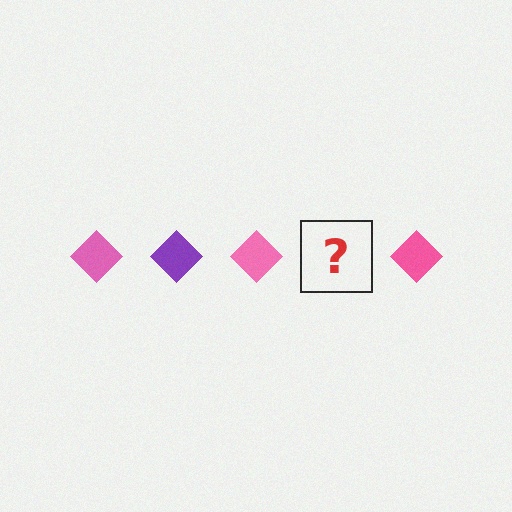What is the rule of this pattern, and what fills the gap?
The rule is that the pattern cycles through pink, purple diamonds. The gap should be filled with a purple diamond.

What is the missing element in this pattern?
The missing element is a purple diamond.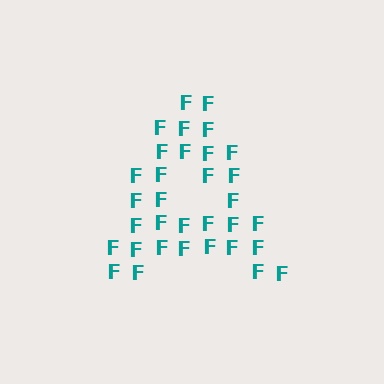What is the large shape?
The large shape is the letter A.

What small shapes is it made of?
It is made of small letter F's.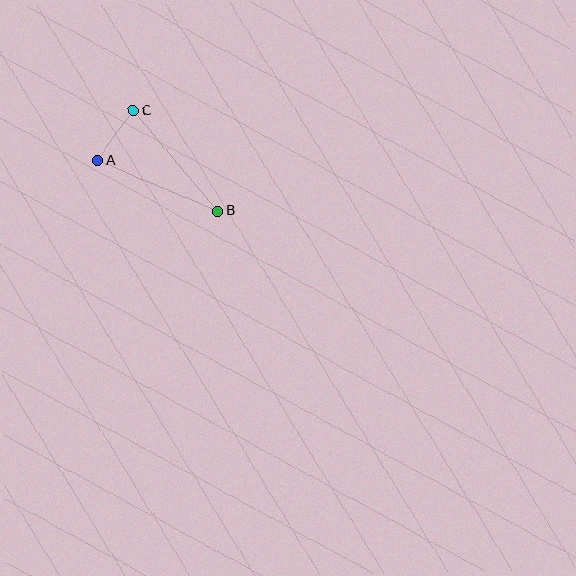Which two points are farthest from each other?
Points B and C are farthest from each other.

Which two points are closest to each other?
Points A and C are closest to each other.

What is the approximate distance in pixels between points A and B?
The distance between A and B is approximately 130 pixels.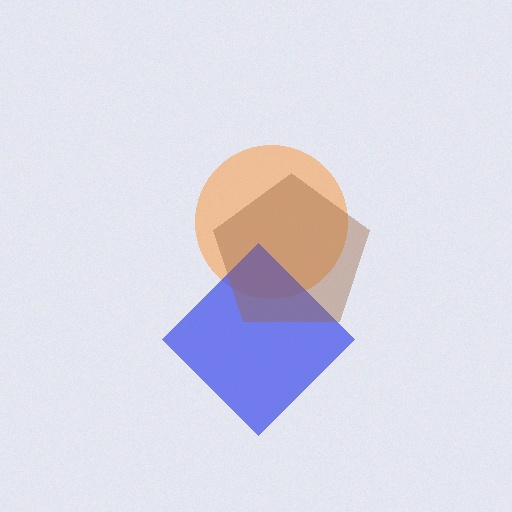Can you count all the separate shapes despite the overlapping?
Yes, there are 3 separate shapes.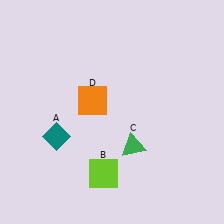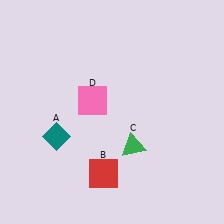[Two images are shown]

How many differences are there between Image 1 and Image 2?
There are 2 differences between the two images.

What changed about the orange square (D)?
In Image 1, D is orange. In Image 2, it changed to pink.